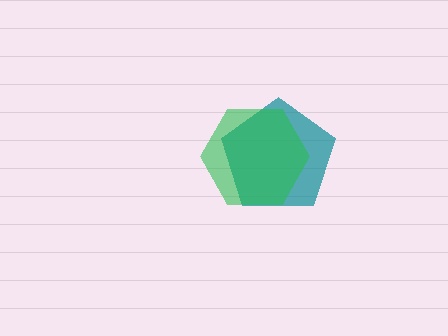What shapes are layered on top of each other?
The layered shapes are: a teal pentagon, a green hexagon.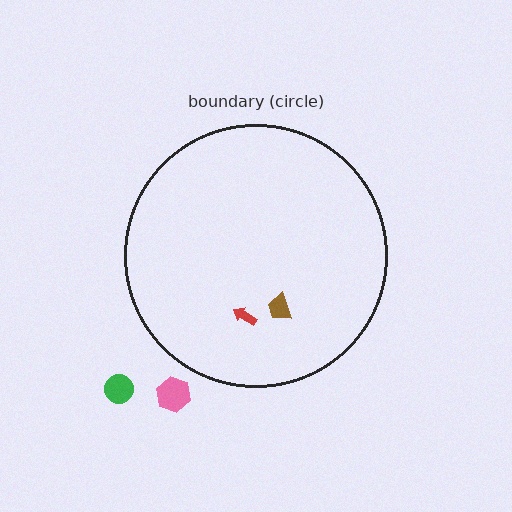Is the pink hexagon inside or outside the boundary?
Outside.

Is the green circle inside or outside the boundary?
Outside.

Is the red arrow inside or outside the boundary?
Inside.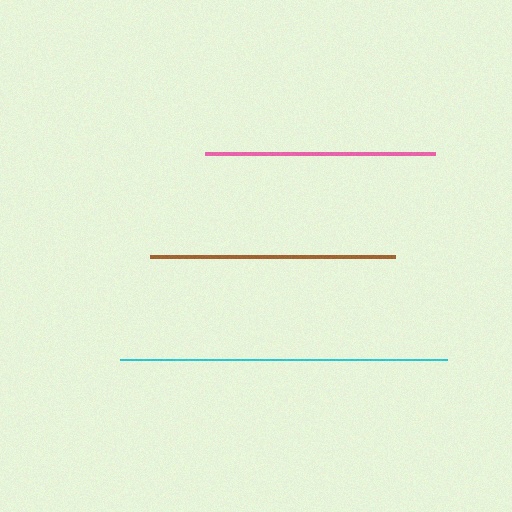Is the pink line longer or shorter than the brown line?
The brown line is longer than the pink line.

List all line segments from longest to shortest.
From longest to shortest: cyan, brown, pink.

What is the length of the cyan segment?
The cyan segment is approximately 327 pixels long.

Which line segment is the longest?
The cyan line is the longest at approximately 327 pixels.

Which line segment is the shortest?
The pink line is the shortest at approximately 230 pixels.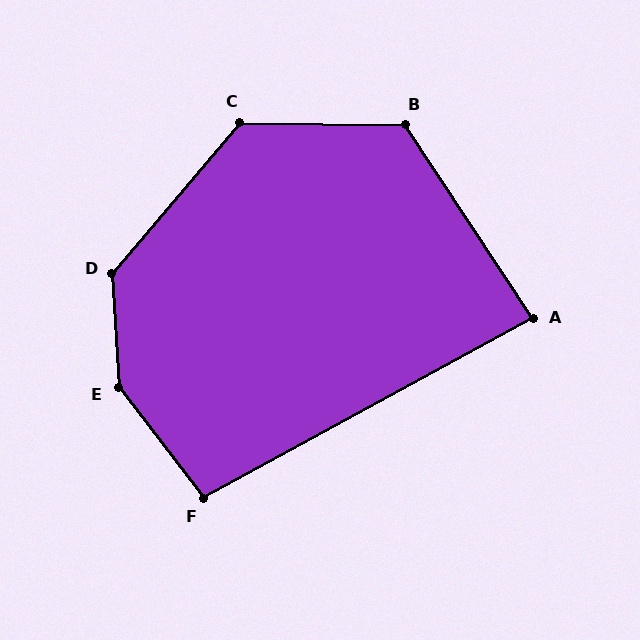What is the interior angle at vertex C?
Approximately 129 degrees (obtuse).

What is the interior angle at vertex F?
Approximately 99 degrees (obtuse).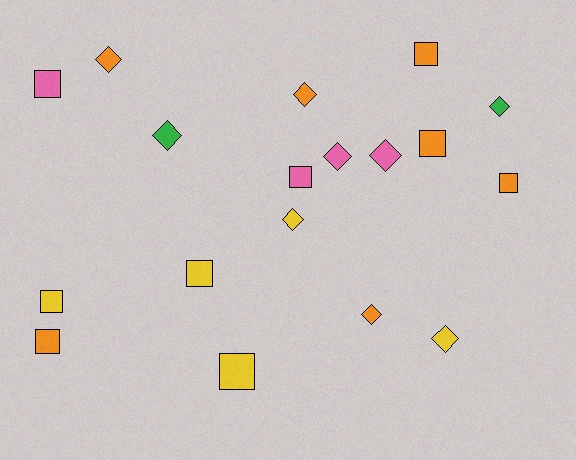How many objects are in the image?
There are 18 objects.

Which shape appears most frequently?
Diamond, with 9 objects.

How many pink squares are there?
There are 2 pink squares.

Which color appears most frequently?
Orange, with 7 objects.